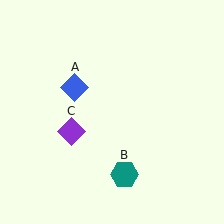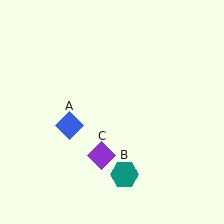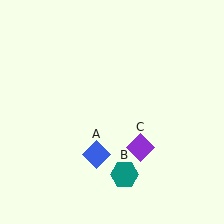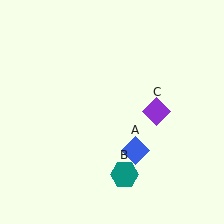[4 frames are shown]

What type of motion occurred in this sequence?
The blue diamond (object A), purple diamond (object C) rotated counterclockwise around the center of the scene.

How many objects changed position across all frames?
2 objects changed position: blue diamond (object A), purple diamond (object C).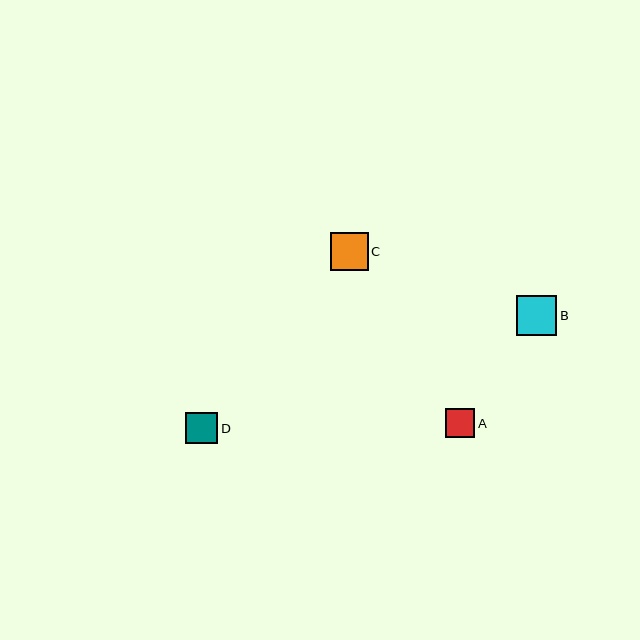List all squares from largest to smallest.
From largest to smallest: B, C, D, A.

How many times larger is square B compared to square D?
Square B is approximately 1.3 times the size of square D.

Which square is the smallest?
Square A is the smallest with a size of approximately 29 pixels.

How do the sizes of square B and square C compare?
Square B and square C are approximately the same size.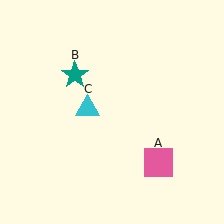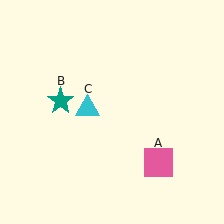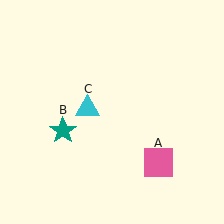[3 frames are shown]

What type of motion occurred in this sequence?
The teal star (object B) rotated counterclockwise around the center of the scene.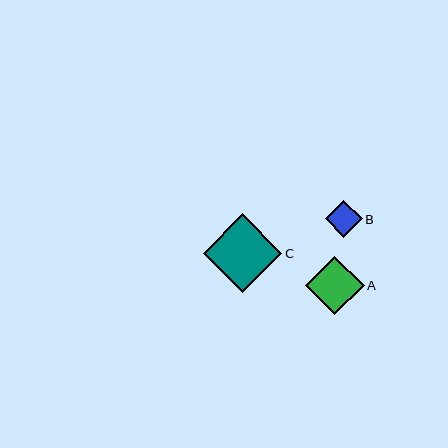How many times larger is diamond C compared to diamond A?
Diamond C is approximately 1.3 times the size of diamond A.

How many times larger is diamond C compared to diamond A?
Diamond C is approximately 1.3 times the size of diamond A.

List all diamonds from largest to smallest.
From largest to smallest: C, A, B.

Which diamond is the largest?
Diamond C is the largest with a size of approximately 79 pixels.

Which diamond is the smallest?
Diamond B is the smallest with a size of approximately 36 pixels.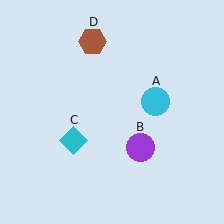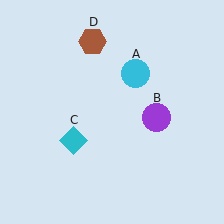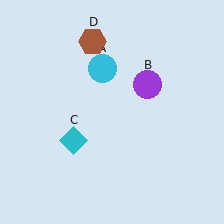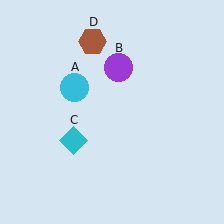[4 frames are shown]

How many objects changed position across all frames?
2 objects changed position: cyan circle (object A), purple circle (object B).